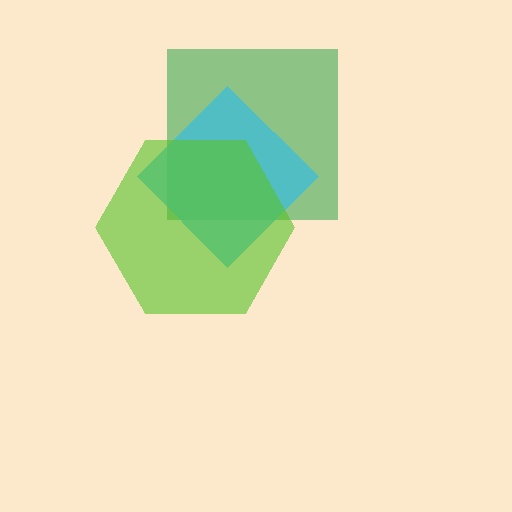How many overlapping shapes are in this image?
There are 3 overlapping shapes in the image.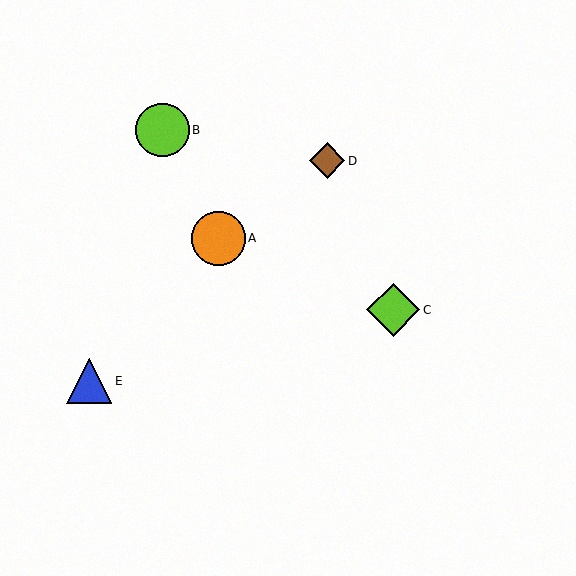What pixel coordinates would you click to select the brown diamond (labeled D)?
Click at (327, 161) to select the brown diamond D.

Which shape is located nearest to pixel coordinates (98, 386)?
The blue triangle (labeled E) at (89, 381) is nearest to that location.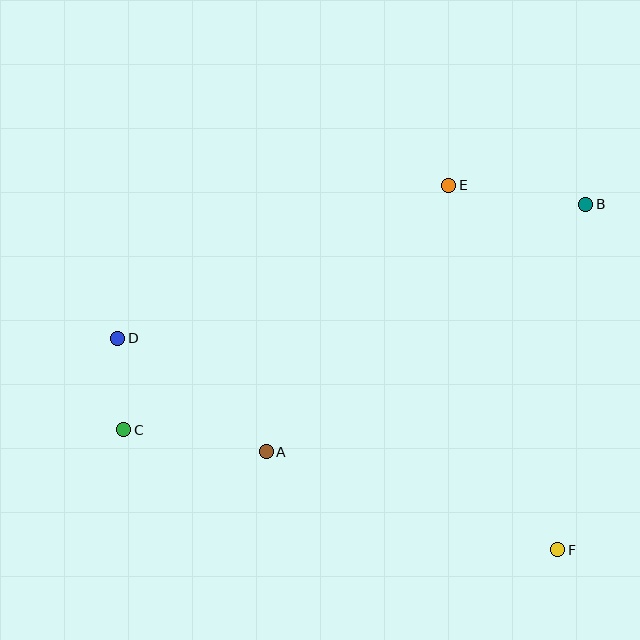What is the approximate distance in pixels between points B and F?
The distance between B and F is approximately 347 pixels.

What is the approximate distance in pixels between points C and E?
The distance between C and E is approximately 407 pixels.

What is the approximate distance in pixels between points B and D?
The distance between B and D is approximately 487 pixels.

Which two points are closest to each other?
Points C and D are closest to each other.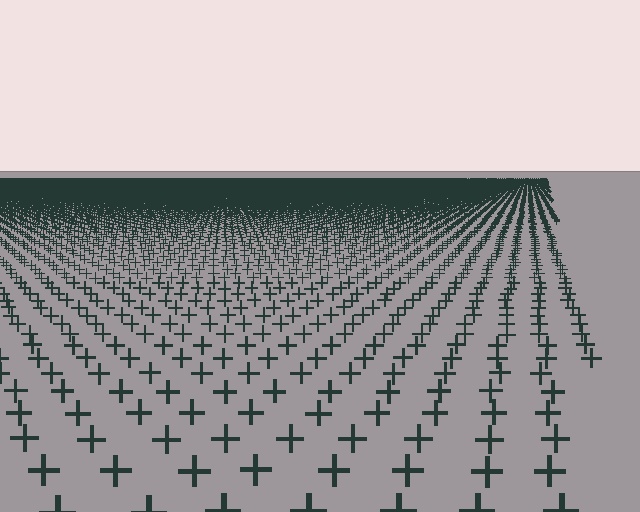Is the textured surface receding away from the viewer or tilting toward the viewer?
The surface is receding away from the viewer. Texture elements get smaller and denser toward the top.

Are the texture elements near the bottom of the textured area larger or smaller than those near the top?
Larger. Near the bottom, elements are closer to the viewer and appear at a bigger on-screen size.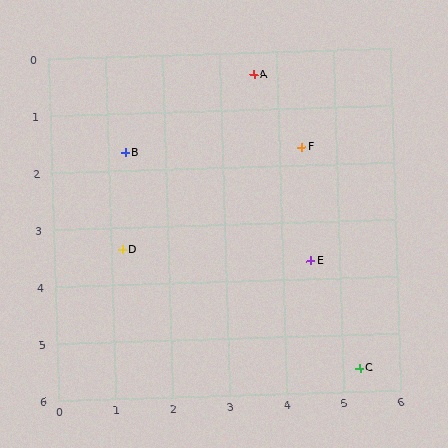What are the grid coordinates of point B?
Point B is at approximately (1.3, 1.7).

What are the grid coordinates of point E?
Point E is at approximately (4.5, 3.7).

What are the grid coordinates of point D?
Point D is at approximately (1.2, 3.4).